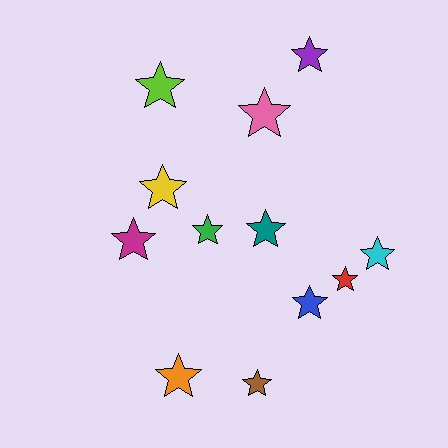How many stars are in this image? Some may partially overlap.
There are 12 stars.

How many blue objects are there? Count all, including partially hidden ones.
There is 1 blue object.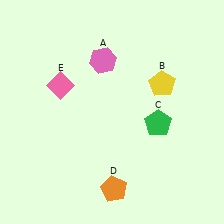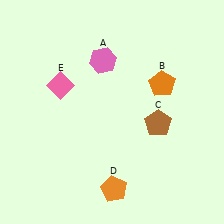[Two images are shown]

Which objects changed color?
B changed from yellow to orange. C changed from green to brown.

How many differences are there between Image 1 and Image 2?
There are 2 differences between the two images.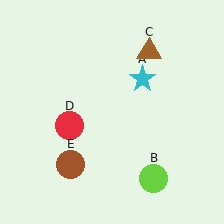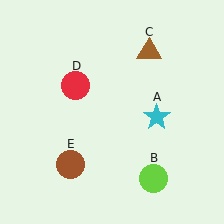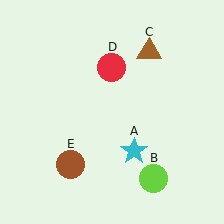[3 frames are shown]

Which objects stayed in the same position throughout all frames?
Lime circle (object B) and brown triangle (object C) and brown circle (object E) remained stationary.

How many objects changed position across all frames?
2 objects changed position: cyan star (object A), red circle (object D).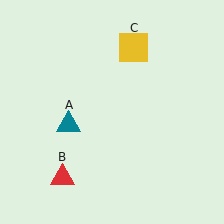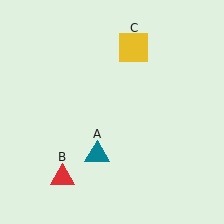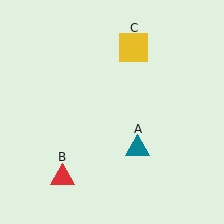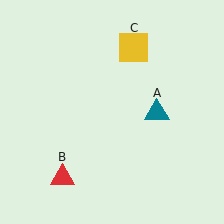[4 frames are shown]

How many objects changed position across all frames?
1 object changed position: teal triangle (object A).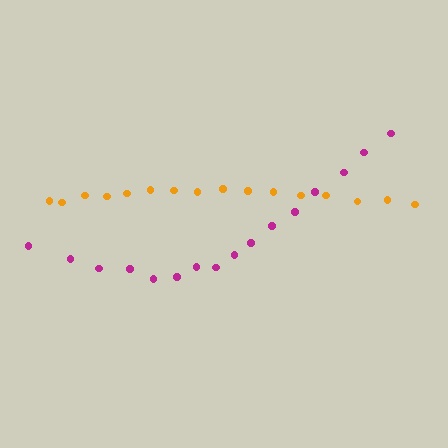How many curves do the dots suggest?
There are 2 distinct paths.